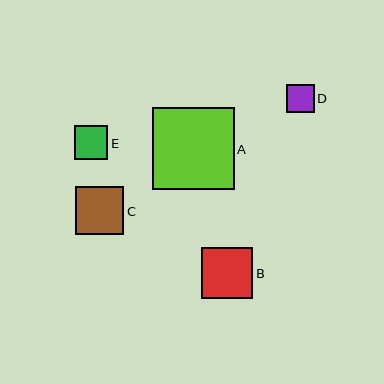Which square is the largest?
Square A is the largest with a size of approximately 82 pixels.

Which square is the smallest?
Square D is the smallest with a size of approximately 28 pixels.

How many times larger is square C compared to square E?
Square C is approximately 1.4 times the size of square E.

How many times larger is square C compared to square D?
Square C is approximately 1.7 times the size of square D.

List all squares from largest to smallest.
From largest to smallest: A, B, C, E, D.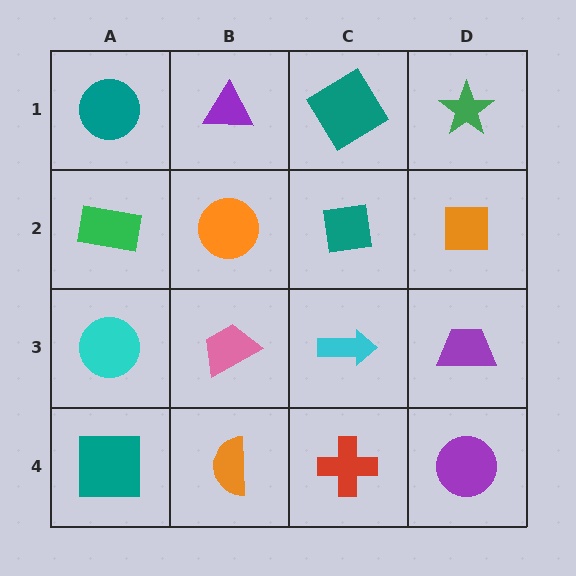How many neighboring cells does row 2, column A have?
3.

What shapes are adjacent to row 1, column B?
An orange circle (row 2, column B), a teal circle (row 1, column A), a teal diamond (row 1, column C).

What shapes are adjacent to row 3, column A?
A green rectangle (row 2, column A), a teal square (row 4, column A), a pink trapezoid (row 3, column B).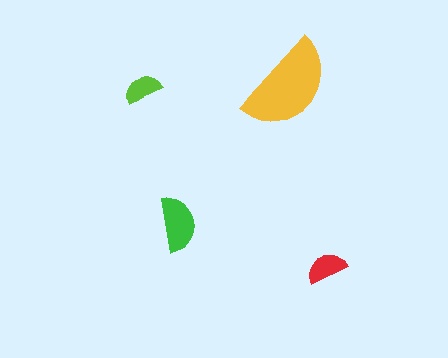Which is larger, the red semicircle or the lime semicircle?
The red one.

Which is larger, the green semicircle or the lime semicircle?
The green one.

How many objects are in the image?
There are 4 objects in the image.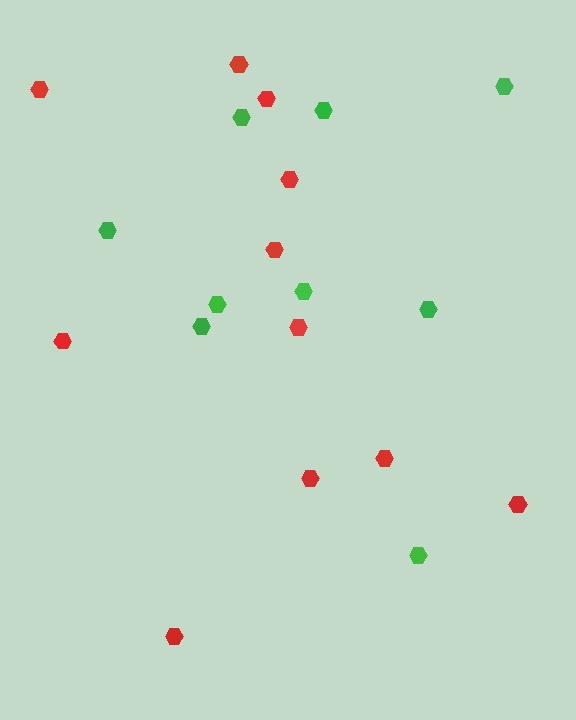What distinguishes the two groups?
There are 2 groups: one group of red hexagons (11) and one group of green hexagons (9).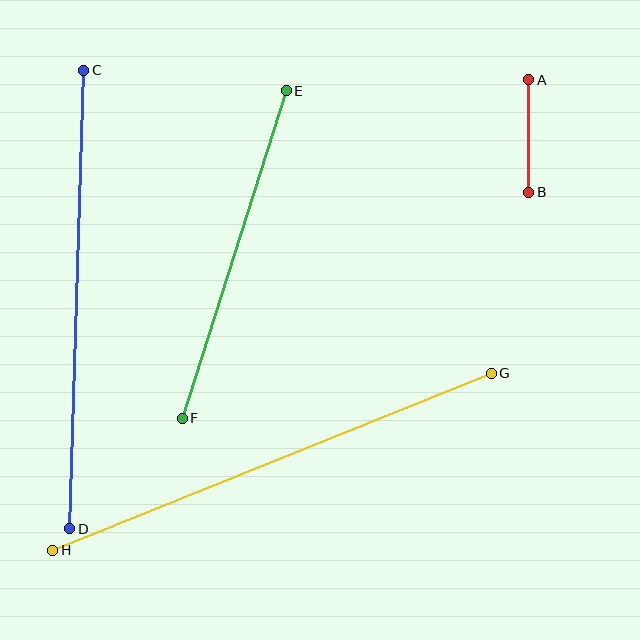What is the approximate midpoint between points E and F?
The midpoint is at approximately (234, 255) pixels.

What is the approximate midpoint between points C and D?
The midpoint is at approximately (77, 299) pixels.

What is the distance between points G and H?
The distance is approximately 473 pixels.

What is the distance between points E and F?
The distance is approximately 344 pixels.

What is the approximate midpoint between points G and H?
The midpoint is at approximately (272, 462) pixels.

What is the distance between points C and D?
The distance is approximately 459 pixels.